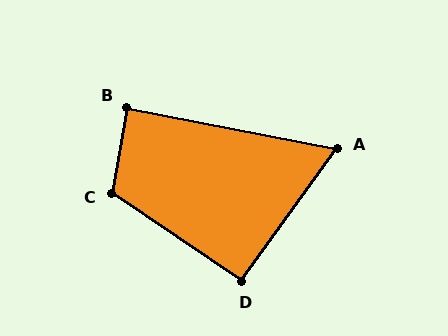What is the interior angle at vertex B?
Approximately 89 degrees (approximately right).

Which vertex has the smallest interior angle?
A, at approximately 65 degrees.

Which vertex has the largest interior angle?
C, at approximately 115 degrees.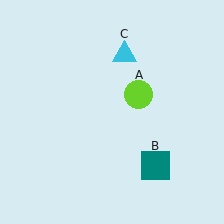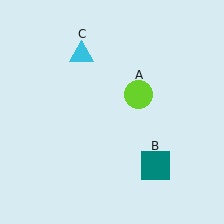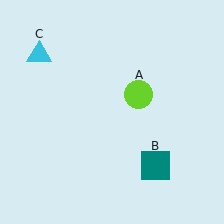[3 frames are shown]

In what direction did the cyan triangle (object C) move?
The cyan triangle (object C) moved left.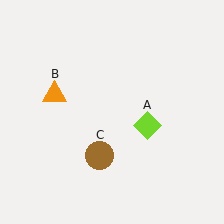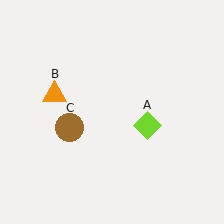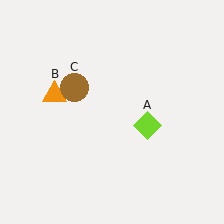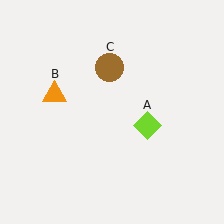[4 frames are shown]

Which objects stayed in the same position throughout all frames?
Lime diamond (object A) and orange triangle (object B) remained stationary.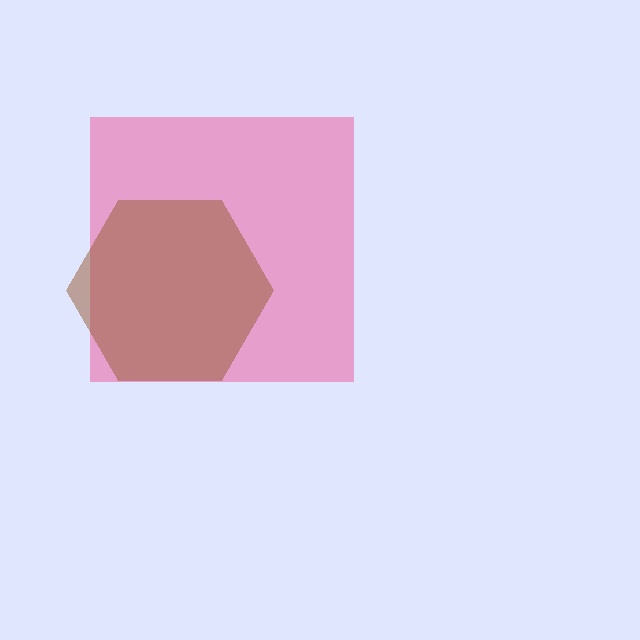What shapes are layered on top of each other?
The layered shapes are: a pink square, a brown hexagon.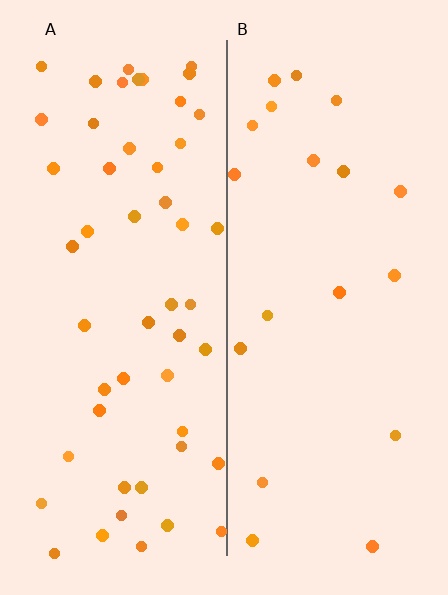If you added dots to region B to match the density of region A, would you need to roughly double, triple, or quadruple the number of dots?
Approximately triple.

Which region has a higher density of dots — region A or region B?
A (the left).